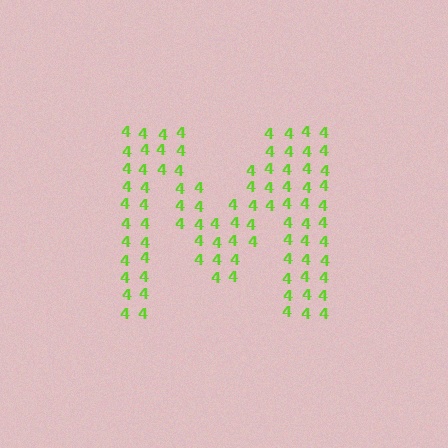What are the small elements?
The small elements are digit 4's.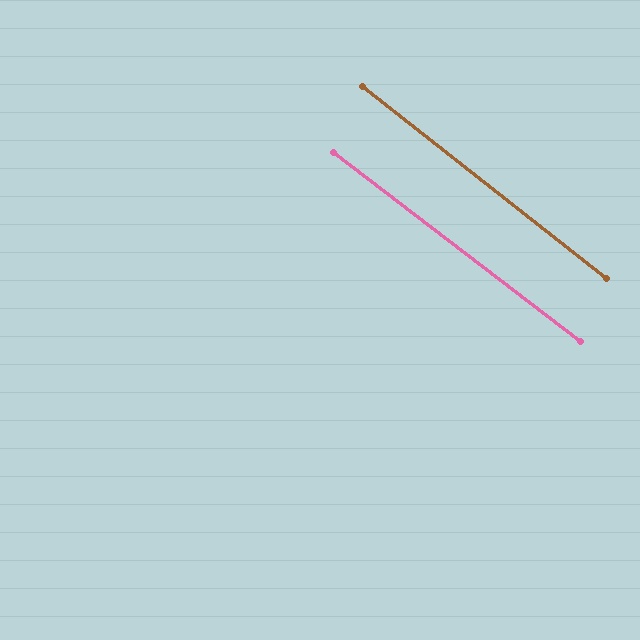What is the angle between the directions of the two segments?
Approximately 1 degree.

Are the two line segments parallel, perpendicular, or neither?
Parallel — their directions differ by only 0.8°.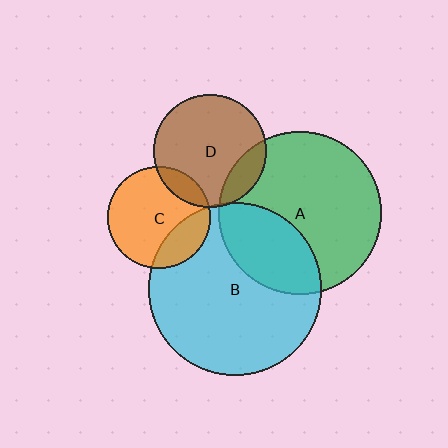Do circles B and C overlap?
Yes.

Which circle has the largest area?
Circle B (cyan).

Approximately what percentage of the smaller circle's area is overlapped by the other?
Approximately 25%.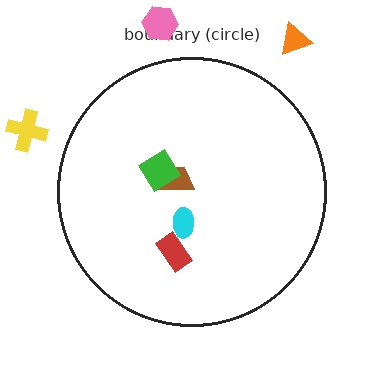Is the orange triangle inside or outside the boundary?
Outside.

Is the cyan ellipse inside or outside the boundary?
Inside.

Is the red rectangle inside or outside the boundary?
Inside.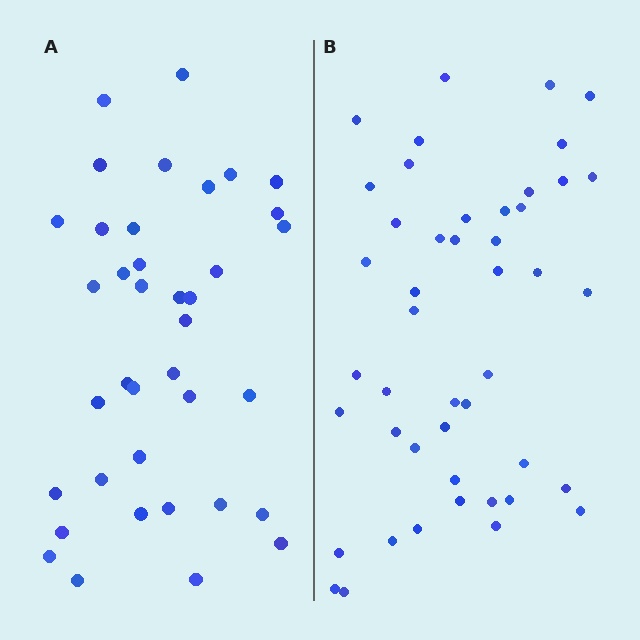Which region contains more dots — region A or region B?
Region B (the right region) has more dots.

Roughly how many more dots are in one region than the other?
Region B has roughly 8 or so more dots than region A.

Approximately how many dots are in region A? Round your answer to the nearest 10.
About 40 dots. (The exact count is 38, which rounds to 40.)